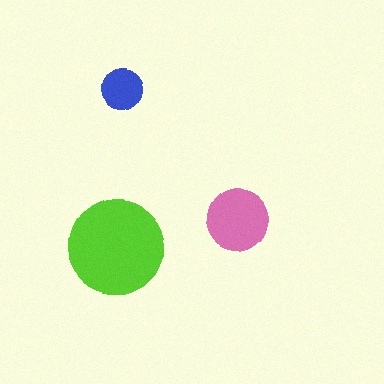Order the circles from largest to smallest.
the lime one, the pink one, the blue one.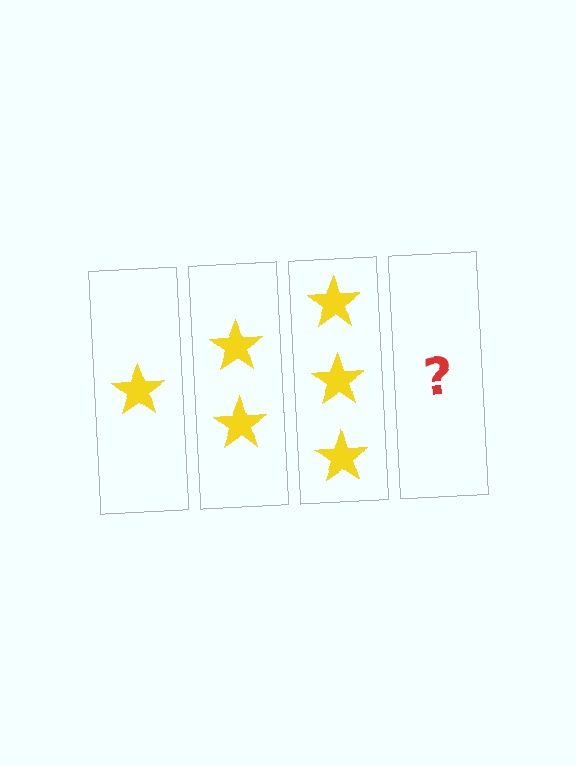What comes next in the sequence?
The next element should be 4 stars.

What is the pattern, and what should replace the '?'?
The pattern is that each step adds one more star. The '?' should be 4 stars.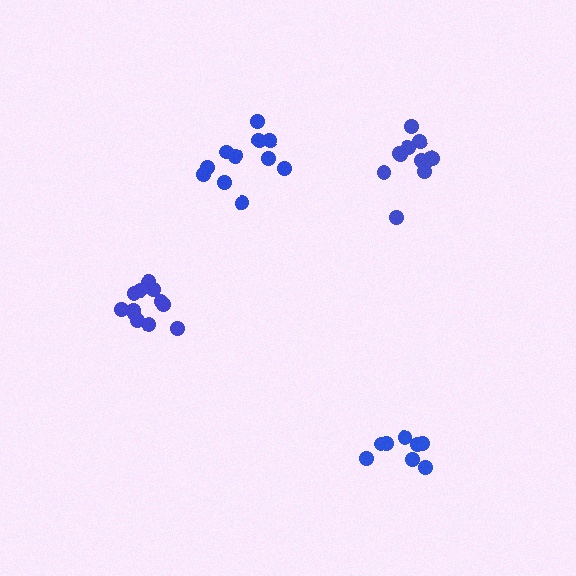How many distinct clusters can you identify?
There are 4 distinct clusters.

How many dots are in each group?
Group 1: 11 dots, Group 2: 8 dots, Group 3: 11 dots, Group 4: 12 dots (42 total).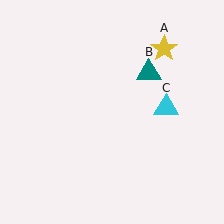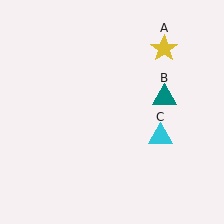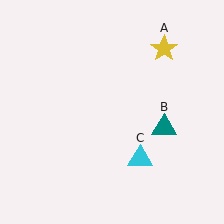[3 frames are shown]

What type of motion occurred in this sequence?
The teal triangle (object B), cyan triangle (object C) rotated clockwise around the center of the scene.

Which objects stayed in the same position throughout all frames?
Yellow star (object A) remained stationary.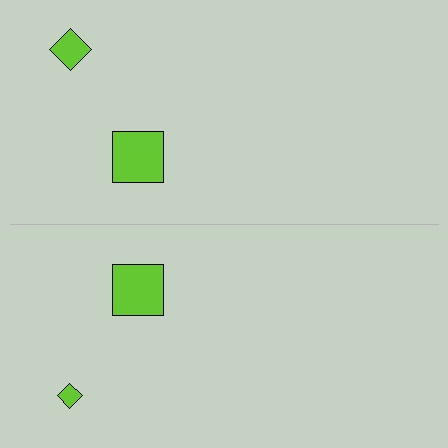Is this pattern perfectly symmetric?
No, the pattern is not perfectly symmetric. The lime diamond on the bottom side has a different size than its mirror counterpart.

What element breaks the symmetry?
The lime diamond on the bottom side has a different size than its mirror counterpart.